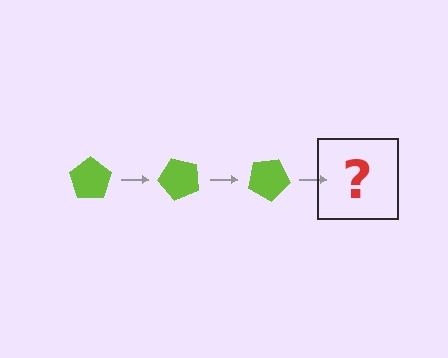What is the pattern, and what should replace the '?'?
The pattern is that the pentagon rotates 50 degrees each step. The '?' should be a lime pentagon rotated 150 degrees.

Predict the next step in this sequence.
The next step is a lime pentagon rotated 150 degrees.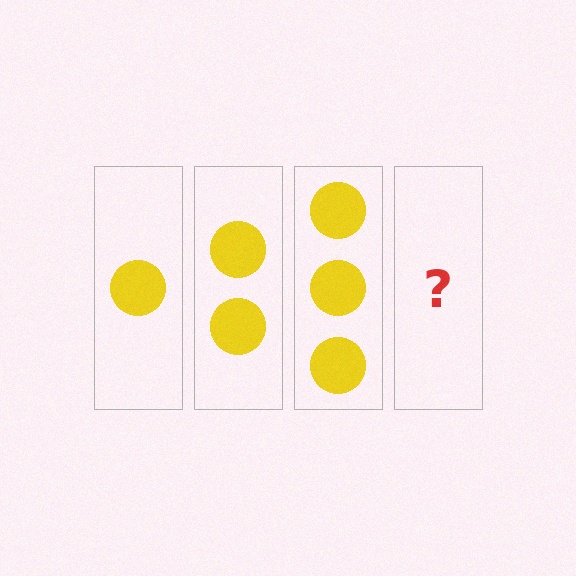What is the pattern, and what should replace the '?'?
The pattern is that each step adds one more circle. The '?' should be 4 circles.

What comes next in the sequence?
The next element should be 4 circles.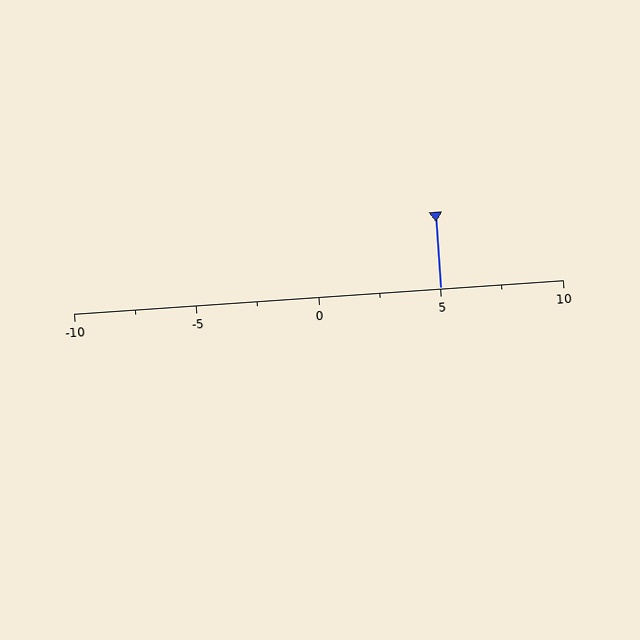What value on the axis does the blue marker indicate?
The marker indicates approximately 5.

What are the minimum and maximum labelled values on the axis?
The axis runs from -10 to 10.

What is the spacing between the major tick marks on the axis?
The major ticks are spaced 5 apart.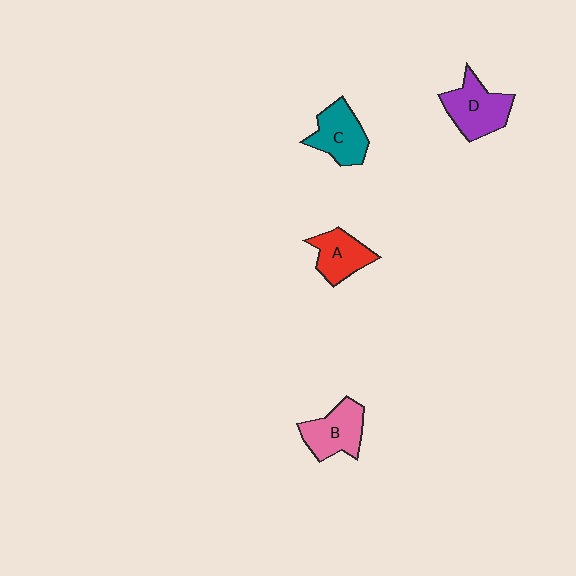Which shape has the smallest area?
Shape A (red).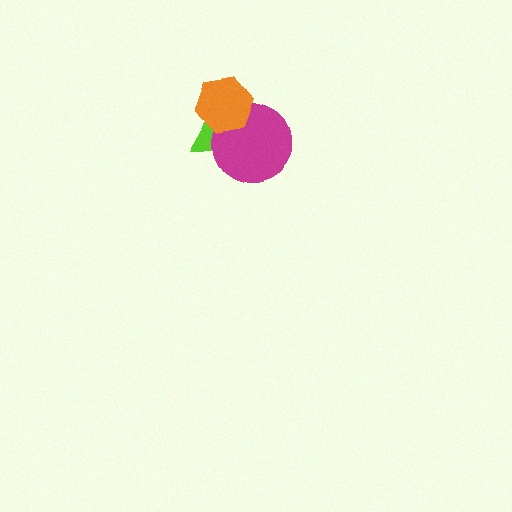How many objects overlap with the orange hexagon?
2 objects overlap with the orange hexagon.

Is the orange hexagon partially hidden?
No, no other shape covers it.